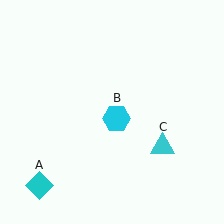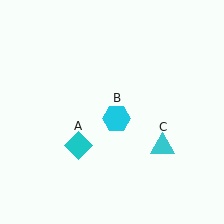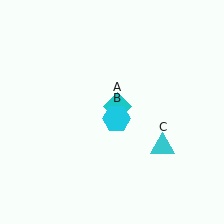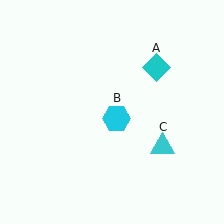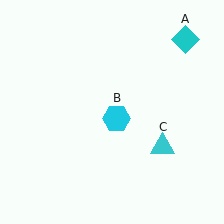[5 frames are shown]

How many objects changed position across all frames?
1 object changed position: cyan diamond (object A).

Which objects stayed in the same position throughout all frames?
Cyan hexagon (object B) and cyan triangle (object C) remained stationary.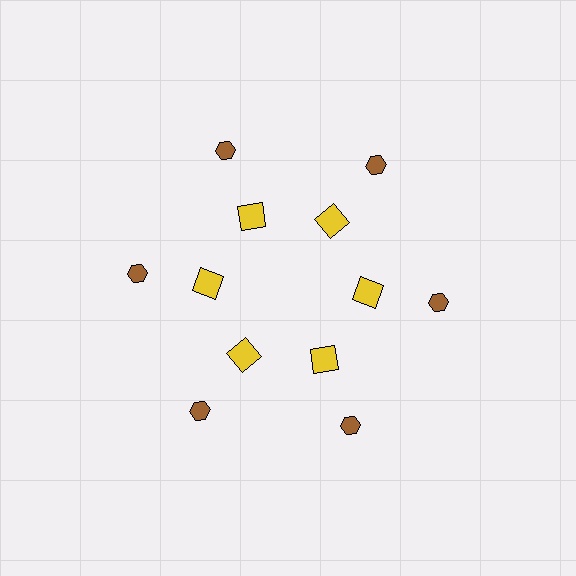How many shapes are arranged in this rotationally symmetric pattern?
There are 12 shapes, arranged in 6 groups of 2.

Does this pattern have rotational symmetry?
Yes, this pattern has 6-fold rotational symmetry. It looks the same after rotating 60 degrees around the center.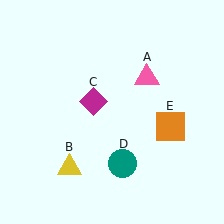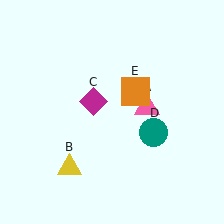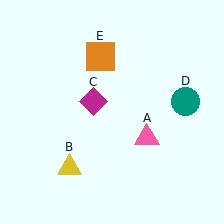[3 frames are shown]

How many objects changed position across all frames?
3 objects changed position: pink triangle (object A), teal circle (object D), orange square (object E).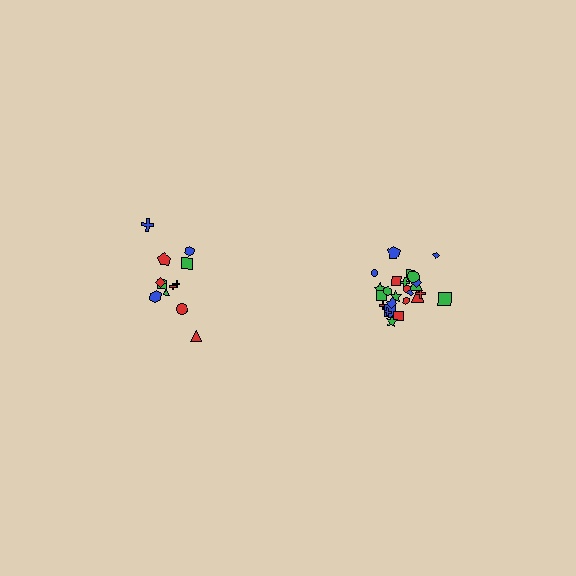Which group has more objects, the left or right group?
The right group.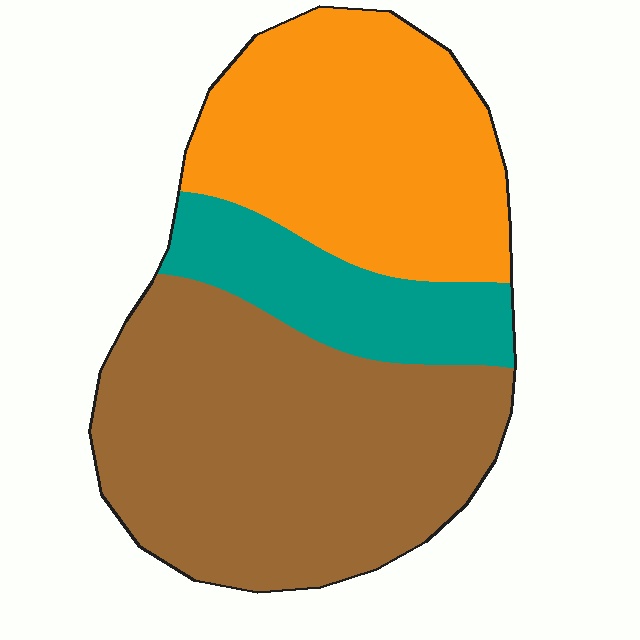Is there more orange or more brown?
Brown.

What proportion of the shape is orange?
Orange covers about 35% of the shape.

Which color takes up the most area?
Brown, at roughly 50%.